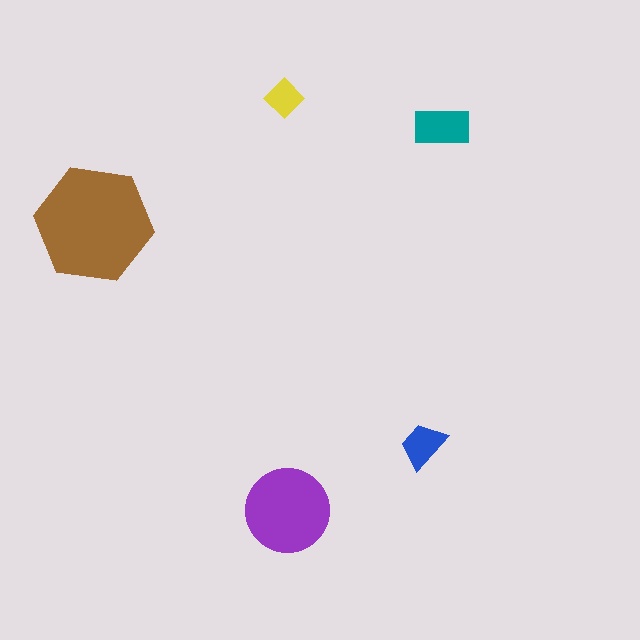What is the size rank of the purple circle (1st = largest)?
2nd.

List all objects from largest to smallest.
The brown hexagon, the purple circle, the teal rectangle, the blue trapezoid, the yellow diamond.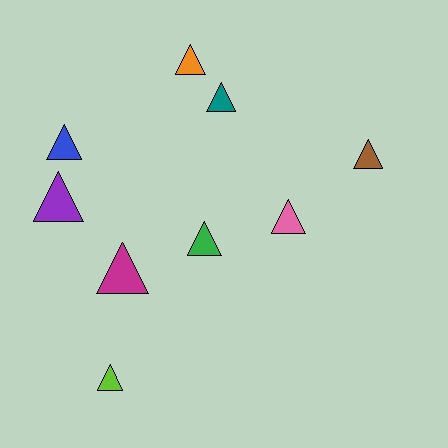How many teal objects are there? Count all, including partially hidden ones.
There is 1 teal object.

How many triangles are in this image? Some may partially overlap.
There are 9 triangles.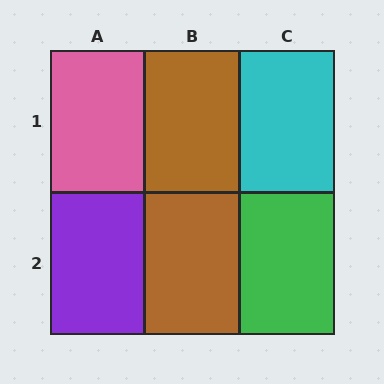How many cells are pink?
1 cell is pink.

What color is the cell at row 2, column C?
Green.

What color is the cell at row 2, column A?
Purple.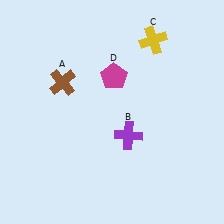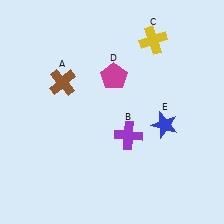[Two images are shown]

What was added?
A blue star (E) was added in Image 2.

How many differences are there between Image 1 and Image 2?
There is 1 difference between the two images.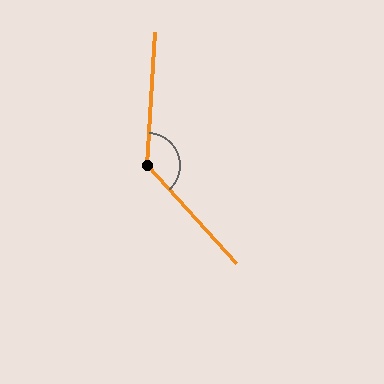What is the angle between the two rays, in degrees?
Approximately 134 degrees.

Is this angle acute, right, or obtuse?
It is obtuse.